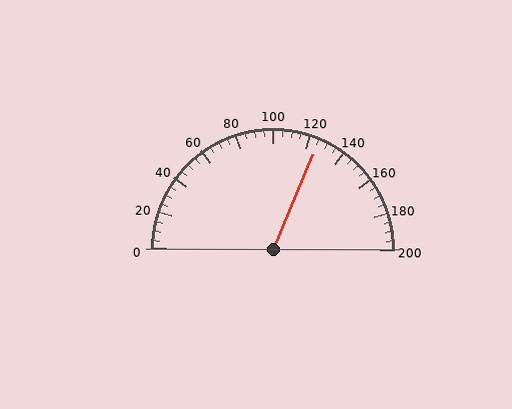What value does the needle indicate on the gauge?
The needle indicates approximately 125.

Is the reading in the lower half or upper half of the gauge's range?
The reading is in the upper half of the range (0 to 200).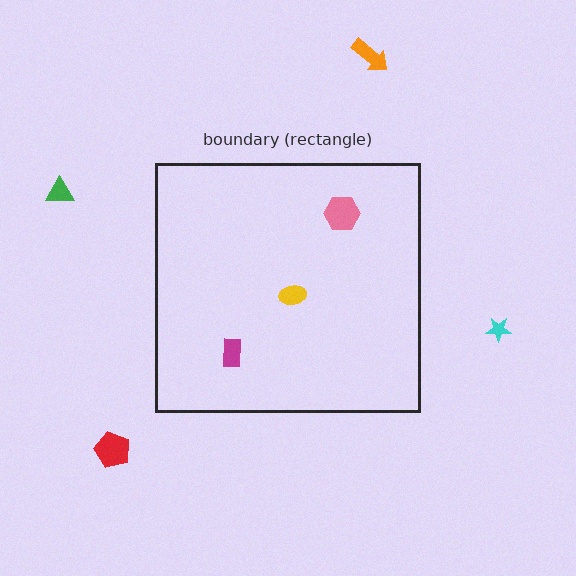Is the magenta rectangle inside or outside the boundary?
Inside.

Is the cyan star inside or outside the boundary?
Outside.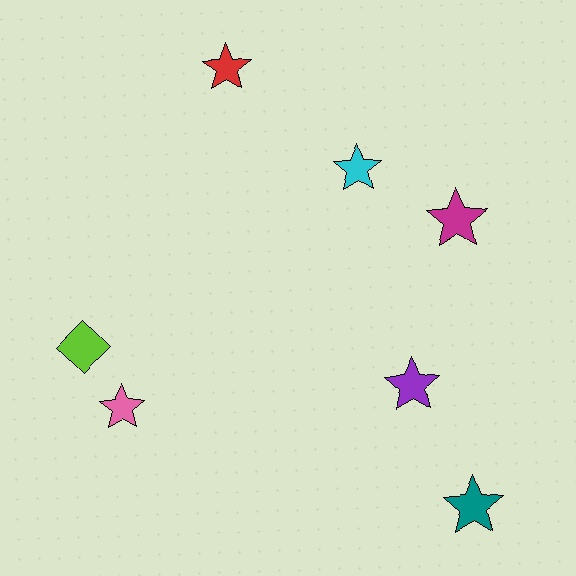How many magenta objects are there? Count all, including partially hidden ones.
There is 1 magenta object.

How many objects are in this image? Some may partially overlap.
There are 7 objects.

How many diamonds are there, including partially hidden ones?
There is 1 diamond.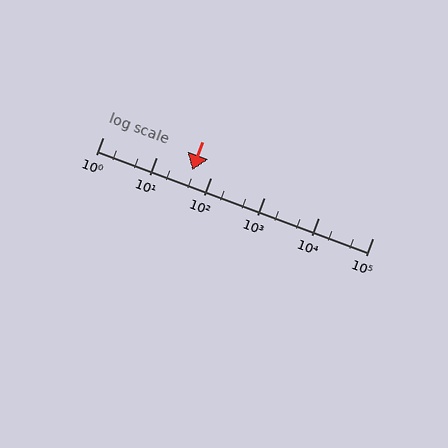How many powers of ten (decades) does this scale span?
The scale spans 5 decades, from 1 to 100000.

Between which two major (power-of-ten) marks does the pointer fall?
The pointer is between 10 and 100.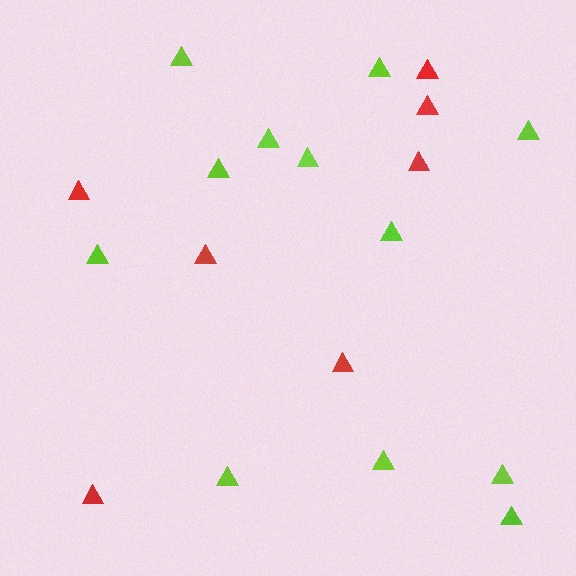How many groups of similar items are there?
There are 2 groups: one group of lime triangles (12) and one group of red triangles (7).